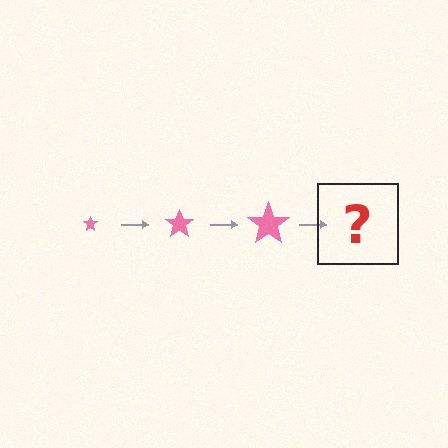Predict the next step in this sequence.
The next step is a pink star, larger than the previous one.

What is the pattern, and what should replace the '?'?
The pattern is that the star gets progressively larger each step. The '?' should be a pink star, larger than the previous one.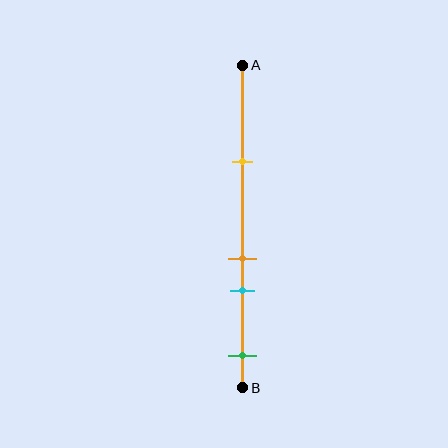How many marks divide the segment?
There are 4 marks dividing the segment.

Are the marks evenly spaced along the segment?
No, the marks are not evenly spaced.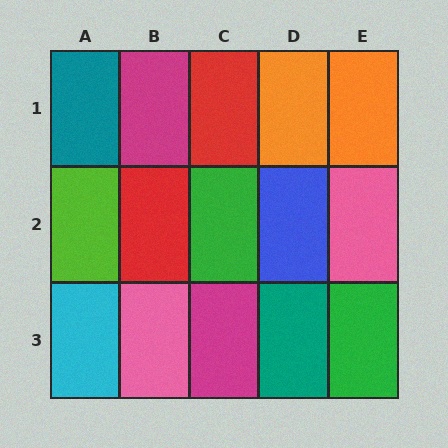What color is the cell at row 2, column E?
Pink.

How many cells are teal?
2 cells are teal.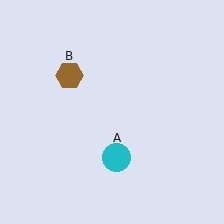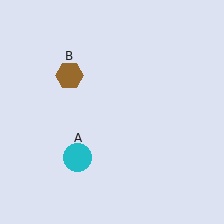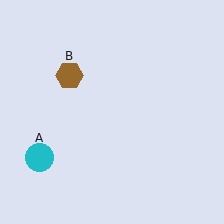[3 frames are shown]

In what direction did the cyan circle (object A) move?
The cyan circle (object A) moved left.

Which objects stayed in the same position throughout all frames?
Brown hexagon (object B) remained stationary.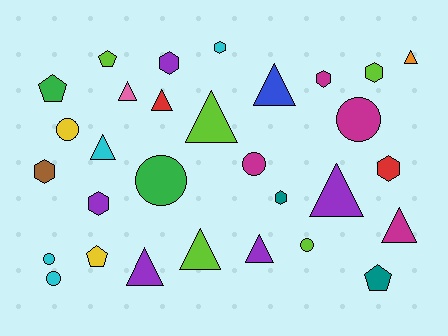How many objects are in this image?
There are 30 objects.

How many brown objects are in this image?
There is 1 brown object.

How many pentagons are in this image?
There are 4 pentagons.